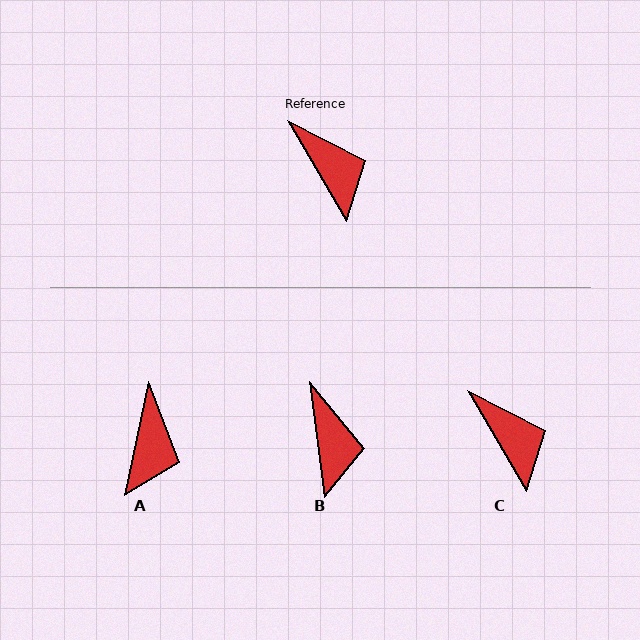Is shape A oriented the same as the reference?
No, it is off by about 42 degrees.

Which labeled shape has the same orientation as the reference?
C.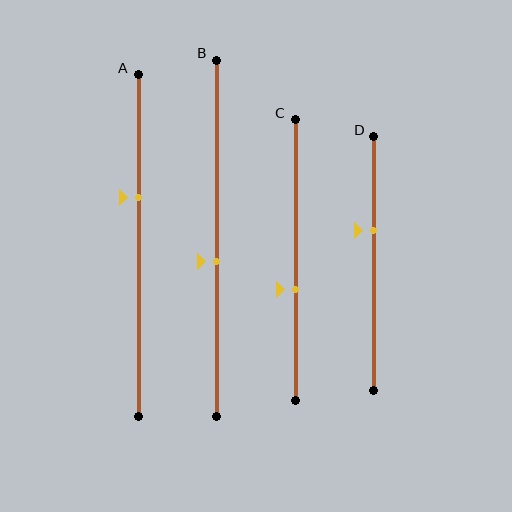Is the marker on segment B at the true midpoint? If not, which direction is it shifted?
No, the marker on segment B is shifted downward by about 6% of the segment length.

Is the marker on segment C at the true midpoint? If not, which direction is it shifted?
No, the marker on segment C is shifted downward by about 10% of the segment length.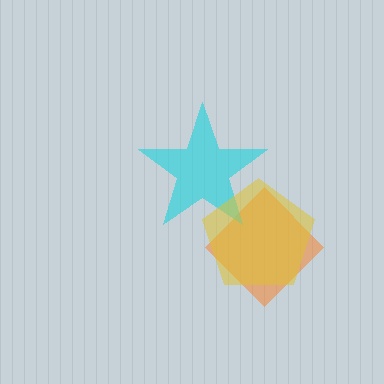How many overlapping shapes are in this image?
There are 3 overlapping shapes in the image.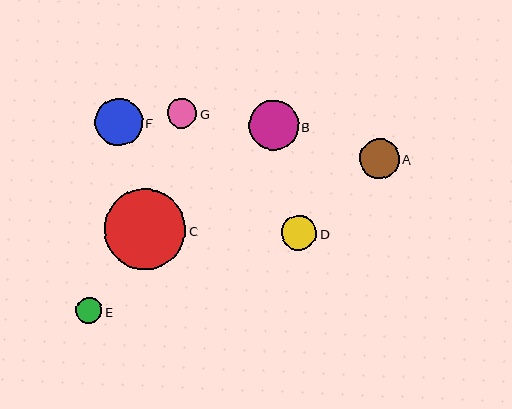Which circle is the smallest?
Circle E is the smallest with a size of approximately 27 pixels.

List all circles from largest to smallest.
From largest to smallest: C, B, F, A, D, G, E.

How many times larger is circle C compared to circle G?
Circle C is approximately 2.8 times the size of circle G.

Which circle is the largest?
Circle C is the largest with a size of approximately 81 pixels.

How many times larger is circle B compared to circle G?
Circle B is approximately 1.7 times the size of circle G.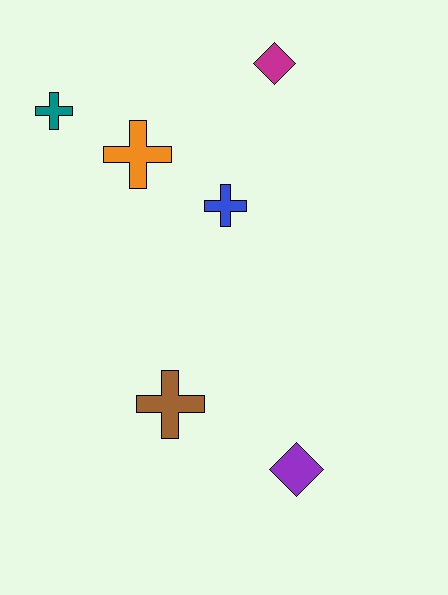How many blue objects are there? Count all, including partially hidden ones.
There is 1 blue object.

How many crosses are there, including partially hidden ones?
There are 4 crosses.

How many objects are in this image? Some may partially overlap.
There are 6 objects.